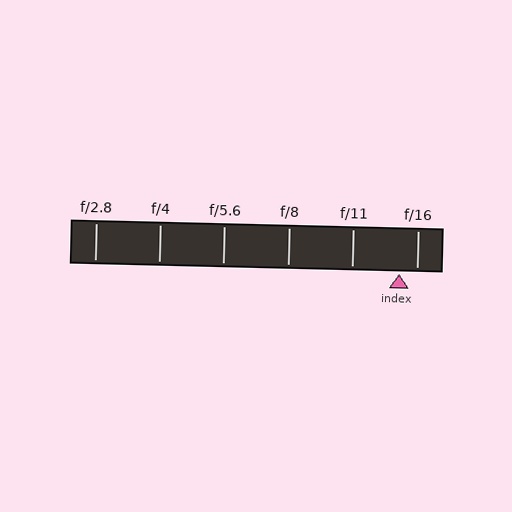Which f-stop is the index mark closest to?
The index mark is closest to f/16.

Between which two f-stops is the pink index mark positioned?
The index mark is between f/11 and f/16.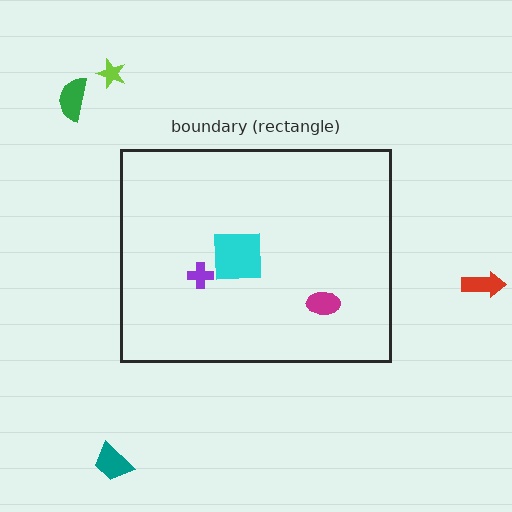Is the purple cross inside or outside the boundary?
Inside.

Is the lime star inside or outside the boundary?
Outside.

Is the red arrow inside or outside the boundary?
Outside.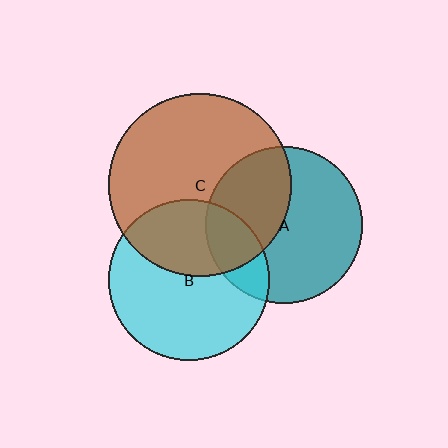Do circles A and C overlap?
Yes.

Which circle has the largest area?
Circle C (brown).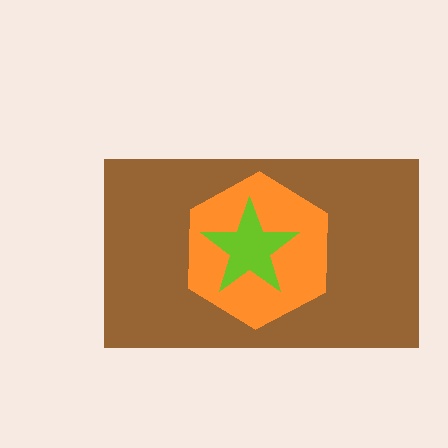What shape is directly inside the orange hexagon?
The lime star.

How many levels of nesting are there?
3.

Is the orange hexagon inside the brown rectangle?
Yes.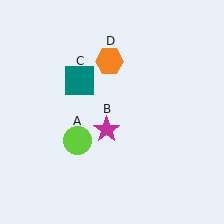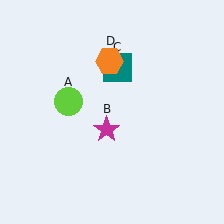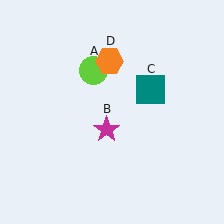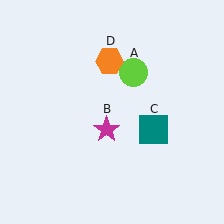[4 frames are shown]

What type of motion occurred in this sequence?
The lime circle (object A), teal square (object C) rotated clockwise around the center of the scene.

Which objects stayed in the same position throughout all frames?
Magenta star (object B) and orange hexagon (object D) remained stationary.